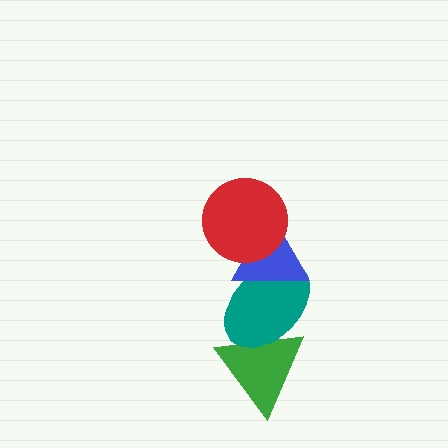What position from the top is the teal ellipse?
The teal ellipse is 3rd from the top.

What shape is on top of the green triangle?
The teal ellipse is on top of the green triangle.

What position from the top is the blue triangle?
The blue triangle is 2nd from the top.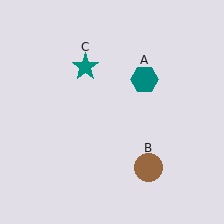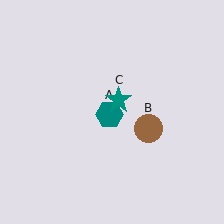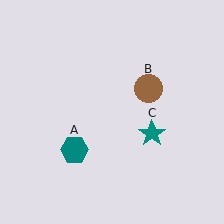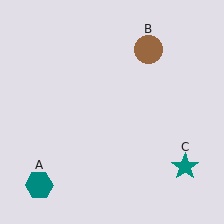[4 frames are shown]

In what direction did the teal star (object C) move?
The teal star (object C) moved down and to the right.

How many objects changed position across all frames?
3 objects changed position: teal hexagon (object A), brown circle (object B), teal star (object C).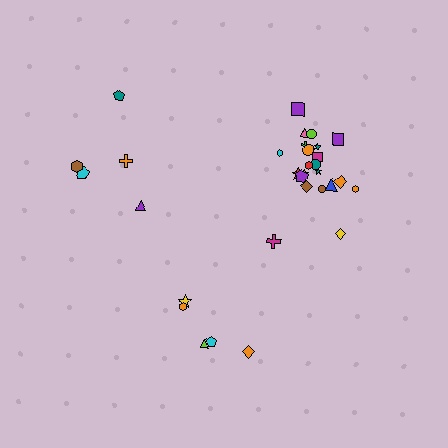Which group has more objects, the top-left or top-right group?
The top-right group.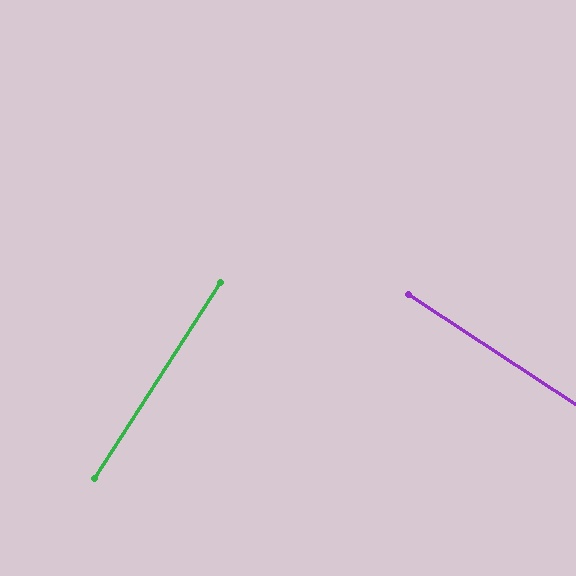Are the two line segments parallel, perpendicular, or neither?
Perpendicular — they meet at approximately 89°.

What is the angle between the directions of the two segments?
Approximately 89 degrees.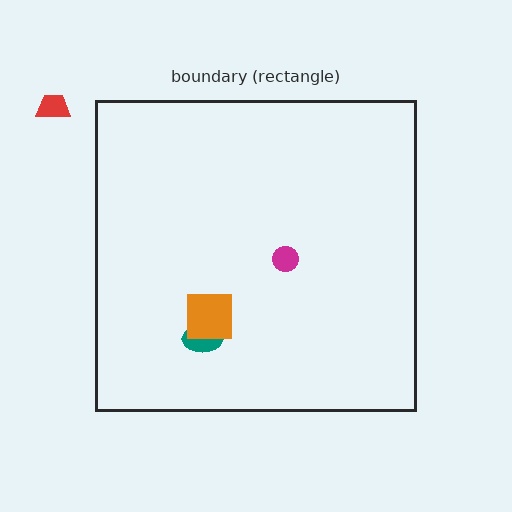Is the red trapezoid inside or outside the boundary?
Outside.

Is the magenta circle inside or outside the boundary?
Inside.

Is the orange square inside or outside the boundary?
Inside.